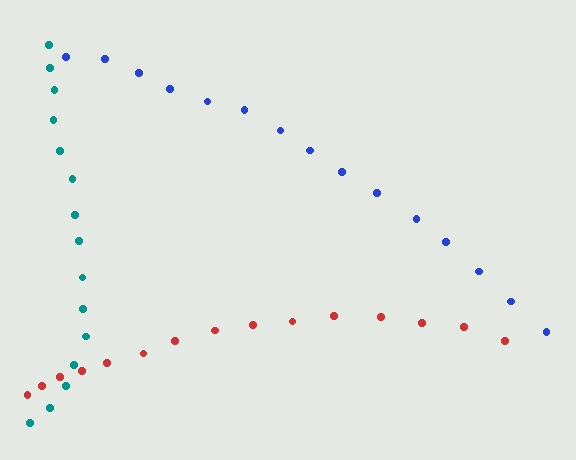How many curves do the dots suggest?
There are 3 distinct paths.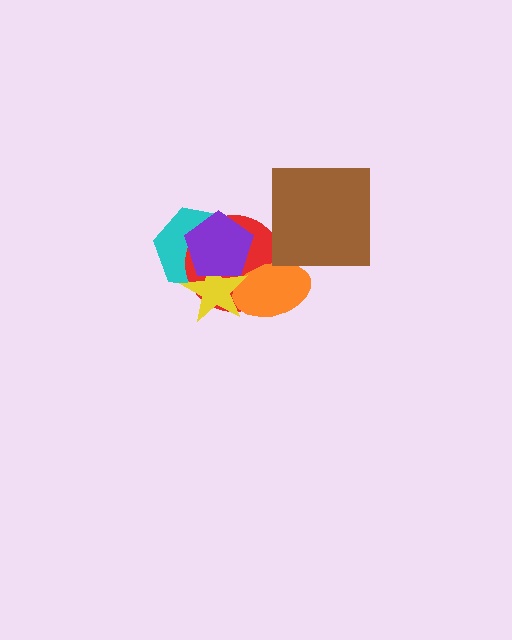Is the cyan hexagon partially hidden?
Yes, it is partially covered by another shape.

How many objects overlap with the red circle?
4 objects overlap with the red circle.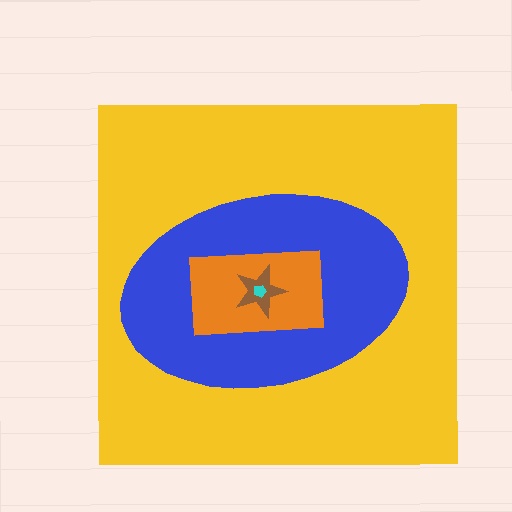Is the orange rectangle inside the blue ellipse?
Yes.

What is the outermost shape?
The yellow square.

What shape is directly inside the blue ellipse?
The orange rectangle.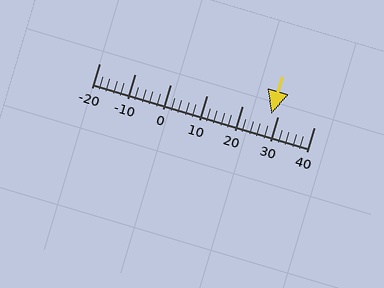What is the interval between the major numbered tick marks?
The major tick marks are spaced 10 units apart.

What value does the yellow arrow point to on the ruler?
The yellow arrow points to approximately 28.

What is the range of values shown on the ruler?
The ruler shows values from -20 to 40.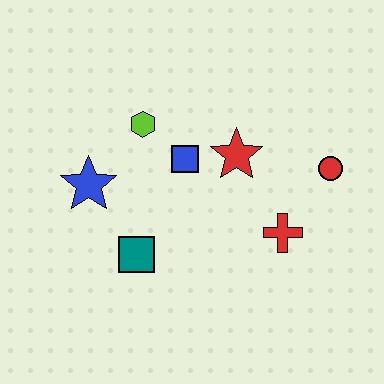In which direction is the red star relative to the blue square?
The red star is to the right of the blue square.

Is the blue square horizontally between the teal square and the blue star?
No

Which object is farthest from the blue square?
The red circle is farthest from the blue square.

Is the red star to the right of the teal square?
Yes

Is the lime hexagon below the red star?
No